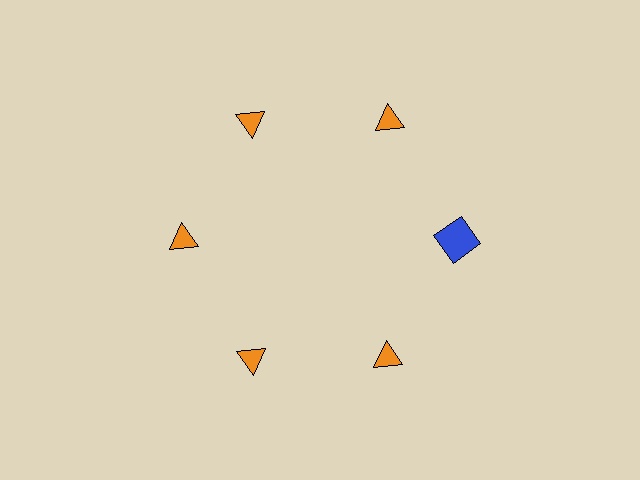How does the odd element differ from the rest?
It differs in both color (blue instead of orange) and shape (square instead of triangle).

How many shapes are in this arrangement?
There are 6 shapes arranged in a ring pattern.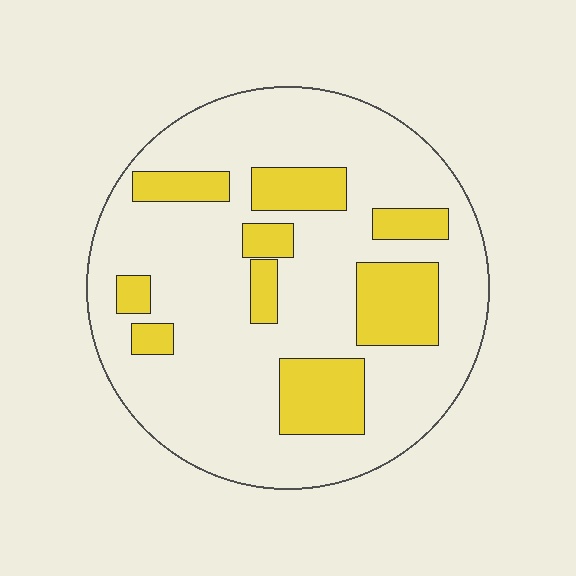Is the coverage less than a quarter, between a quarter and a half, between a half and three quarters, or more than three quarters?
Less than a quarter.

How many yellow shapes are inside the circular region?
9.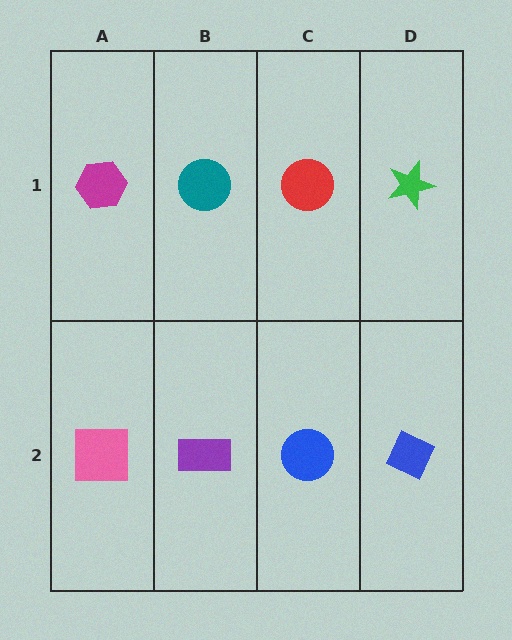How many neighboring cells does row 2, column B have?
3.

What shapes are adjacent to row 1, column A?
A pink square (row 2, column A), a teal circle (row 1, column B).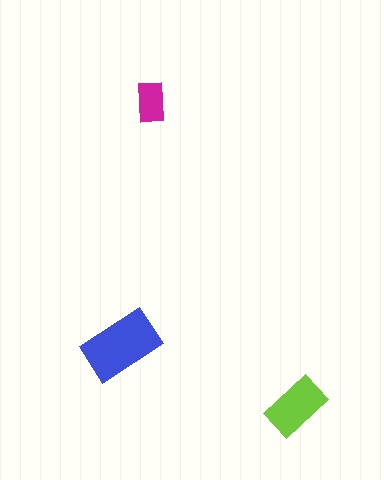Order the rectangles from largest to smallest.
the blue one, the lime one, the magenta one.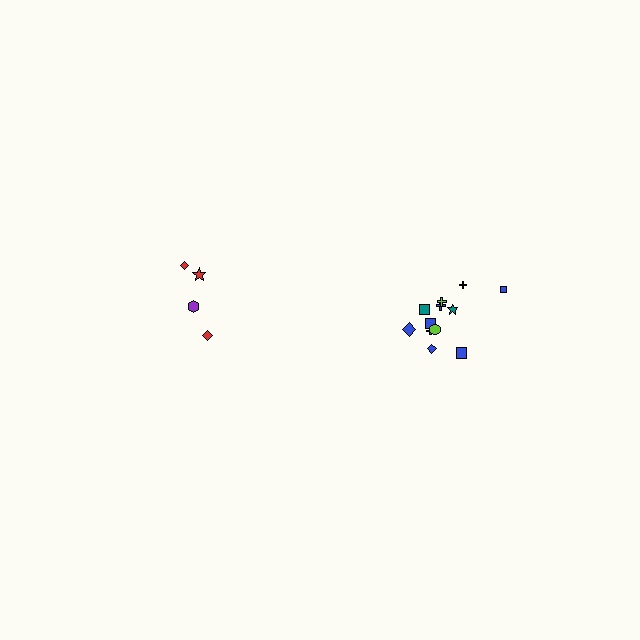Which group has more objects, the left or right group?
The right group.